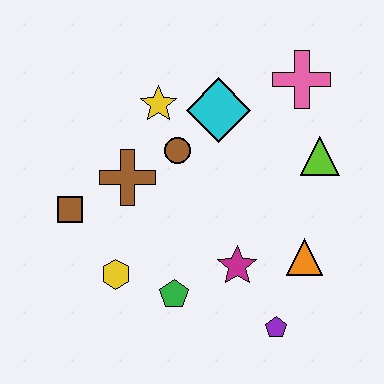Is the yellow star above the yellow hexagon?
Yes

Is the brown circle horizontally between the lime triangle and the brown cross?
Yes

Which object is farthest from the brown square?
The pink cross is farthest from the brown square.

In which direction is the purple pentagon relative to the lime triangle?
The purple pentagon is below the lime triangle.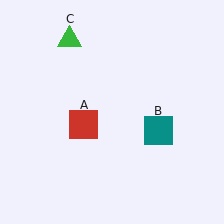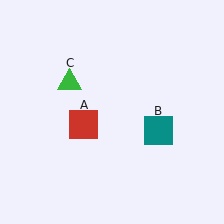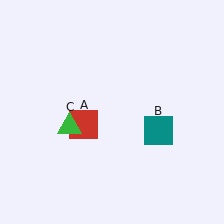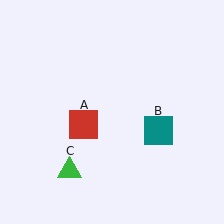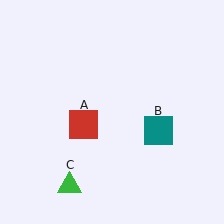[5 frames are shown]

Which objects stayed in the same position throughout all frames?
Red square (object A) and teal square (object B) remained stationary.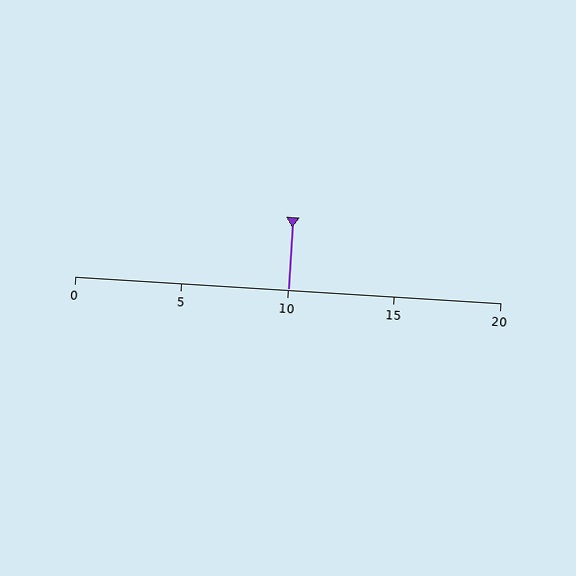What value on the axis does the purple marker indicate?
The marker indicates approximately 10.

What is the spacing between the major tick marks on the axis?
The major ticks are spaced 5 apart.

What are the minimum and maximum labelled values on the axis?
The axis runs from 0 to 20.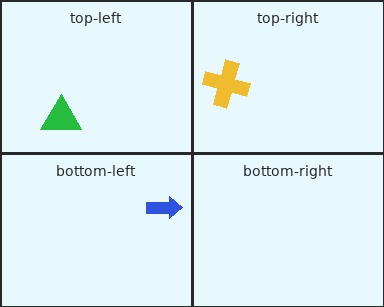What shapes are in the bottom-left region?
The blue arrow.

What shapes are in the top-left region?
The green triangle.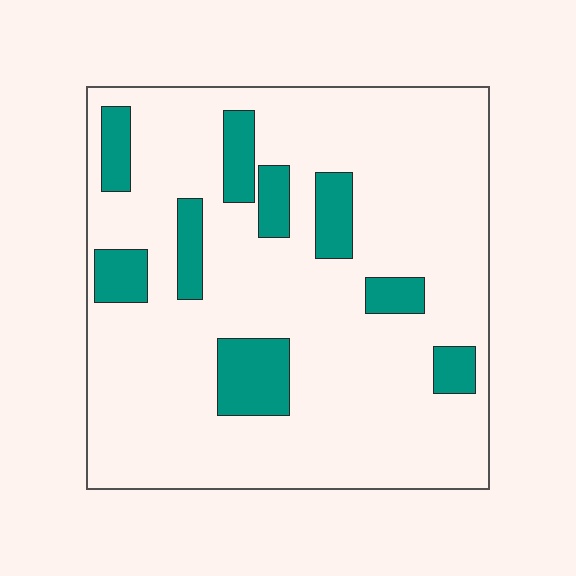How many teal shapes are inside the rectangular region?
9.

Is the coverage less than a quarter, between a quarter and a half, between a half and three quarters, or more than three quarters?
Less than a quarter.